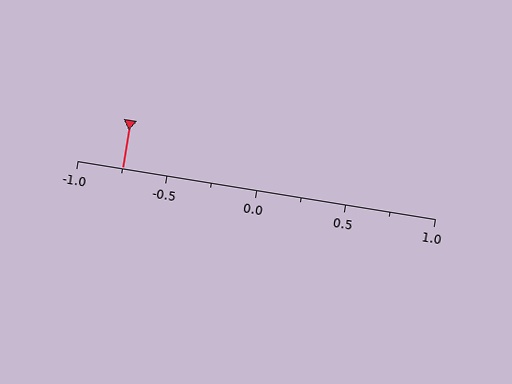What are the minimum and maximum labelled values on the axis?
The axis runs from -1.0 to 1.0.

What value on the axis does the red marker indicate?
The marker indicates approximately -0.75.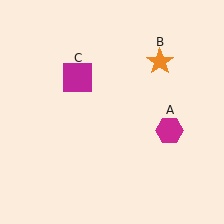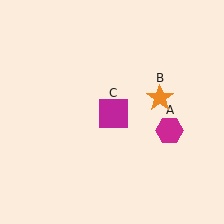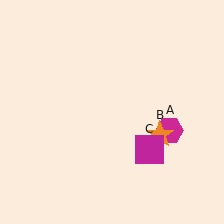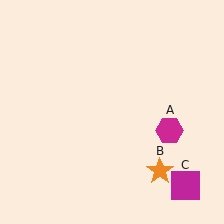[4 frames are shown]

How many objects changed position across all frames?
2 objects changed position: orange star (object B), magenta square (object C).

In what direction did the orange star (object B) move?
The orange star (object B) moved down.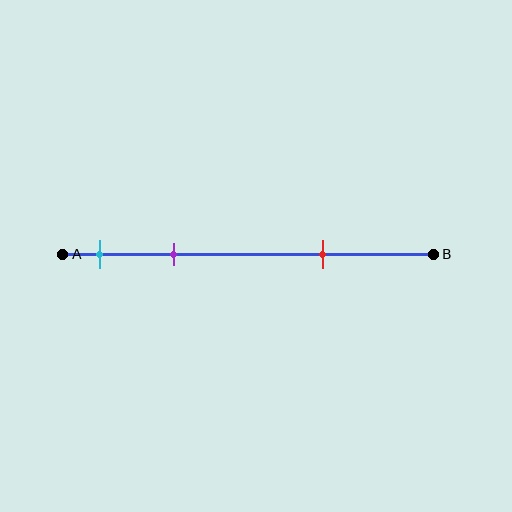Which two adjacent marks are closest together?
The cyan and purple marks are the closest adjacent pair.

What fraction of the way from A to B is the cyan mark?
The cyan mark is approximately 10% (0.1) of the way from A to B.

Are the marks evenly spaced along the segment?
No, the marks are not evenly spaced.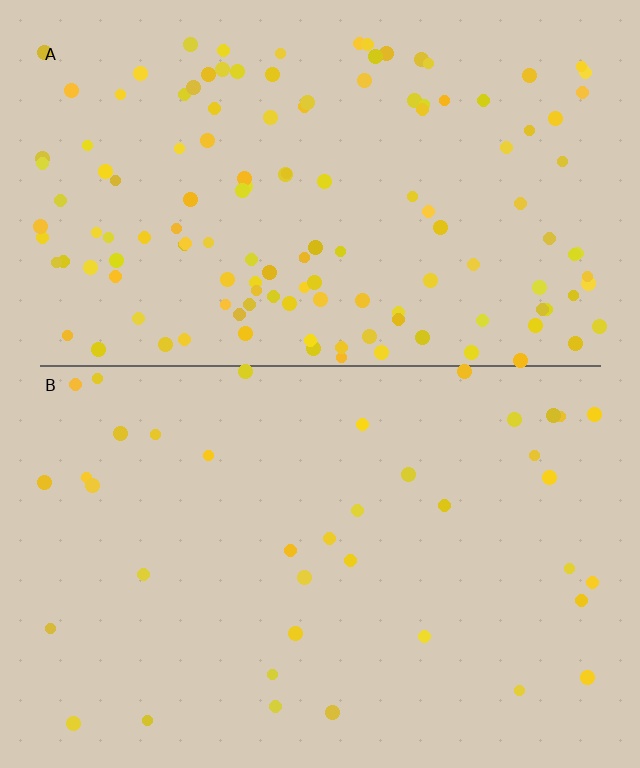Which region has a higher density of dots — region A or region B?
A (the top).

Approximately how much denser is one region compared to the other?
Approximately 3.5× — region A over region B.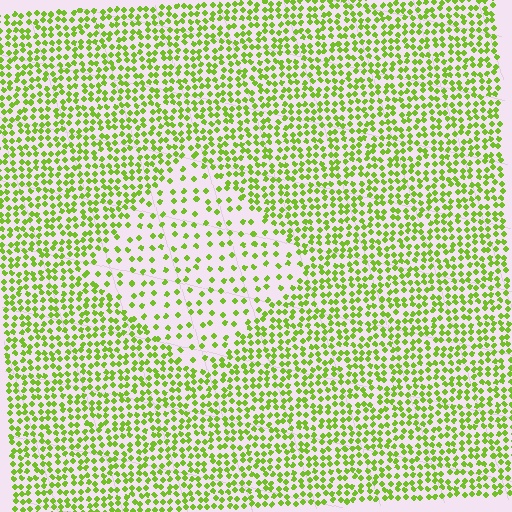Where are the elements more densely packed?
The elements are more densely packed outside the diamond boundary.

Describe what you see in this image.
The image contains small lime elements arranged at two different densities. A diamond-shaped region is visible where the elements are less densely packed than the surrounding area.